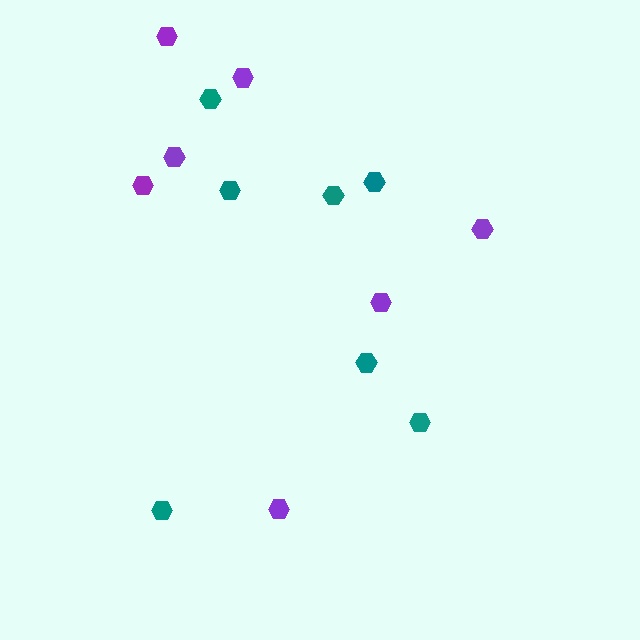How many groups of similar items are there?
There are 2 groups: one group of teal hexagons (7) and one group of purple hexagons (7).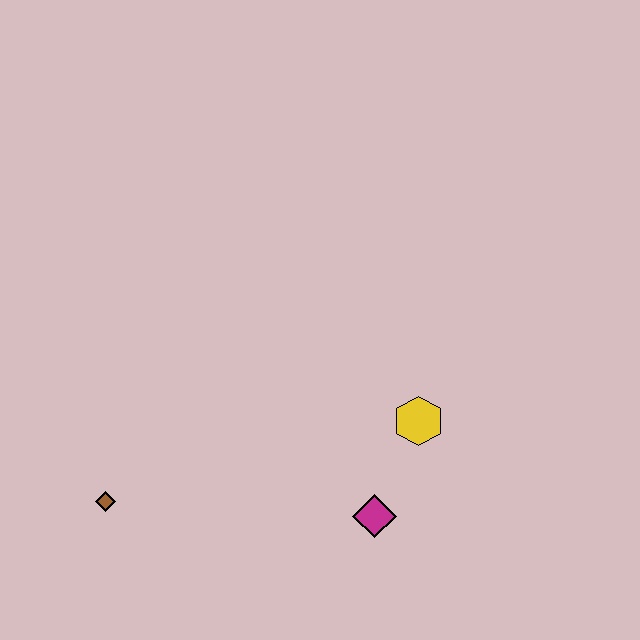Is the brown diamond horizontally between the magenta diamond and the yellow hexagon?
No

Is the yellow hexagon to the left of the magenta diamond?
No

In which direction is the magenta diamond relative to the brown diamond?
The magenta diamond is to the right of the brown diamond.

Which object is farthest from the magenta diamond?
The brown diamond is farthest from the magenta diamond.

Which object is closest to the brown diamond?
The magenta diamond is closest to the brown diamond.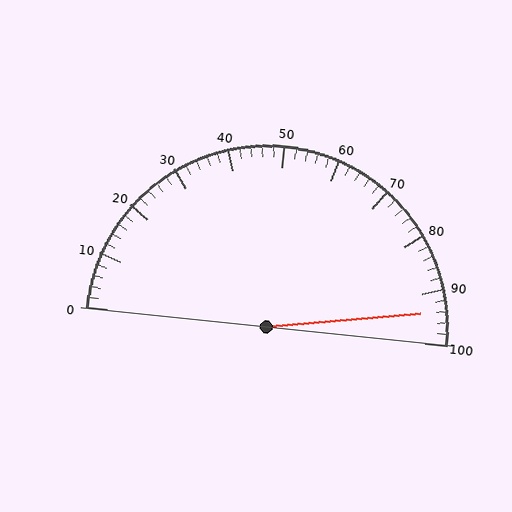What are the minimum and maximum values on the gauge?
The gauge ranges from 0 to 100.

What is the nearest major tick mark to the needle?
The nearest major tick mark is 90.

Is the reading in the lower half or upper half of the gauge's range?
The reading is in the upper half of the range (0 to 100).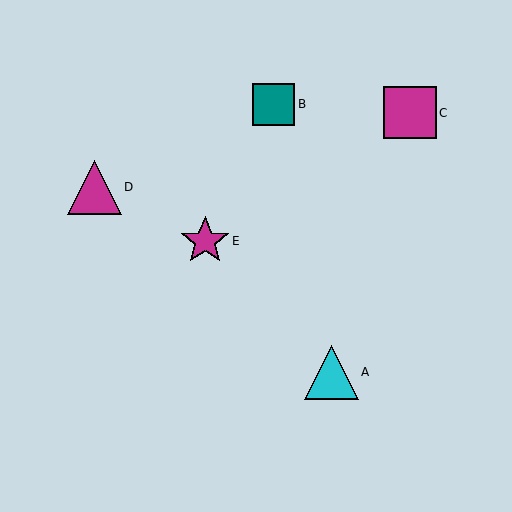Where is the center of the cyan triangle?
The center of the cyan triangle is at (331, 372).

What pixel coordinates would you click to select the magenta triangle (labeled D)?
Click at (94, 187) to select the magenta triangle D.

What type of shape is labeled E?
Shape E is a magenta star.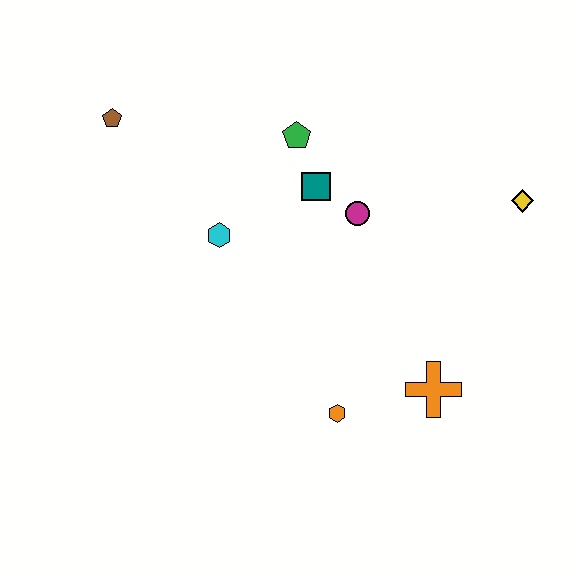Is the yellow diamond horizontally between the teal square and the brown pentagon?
No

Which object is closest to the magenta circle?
The teal square is closest to the magenta circle.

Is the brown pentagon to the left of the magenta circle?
Yes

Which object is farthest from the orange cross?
The brown pentagon is farthest from the orange cross.